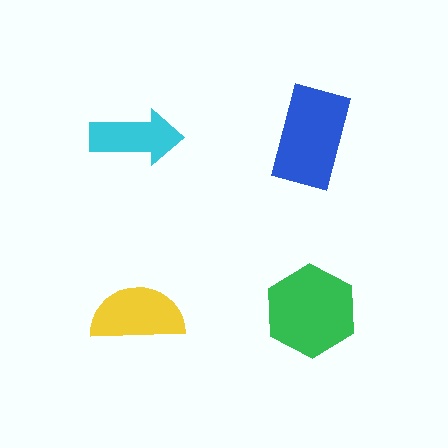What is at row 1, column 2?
A blue rectangle.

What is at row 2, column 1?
A yellow semicircle.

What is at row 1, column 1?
A cyan arrow.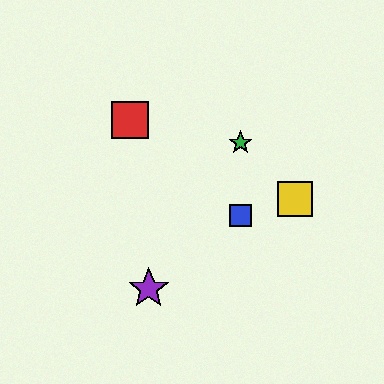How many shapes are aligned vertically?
2 shapes (the blue square, the green star) are aligned vertically.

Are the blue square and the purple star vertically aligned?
No, the blue square is at x≈240 and the purple star is at x≈149.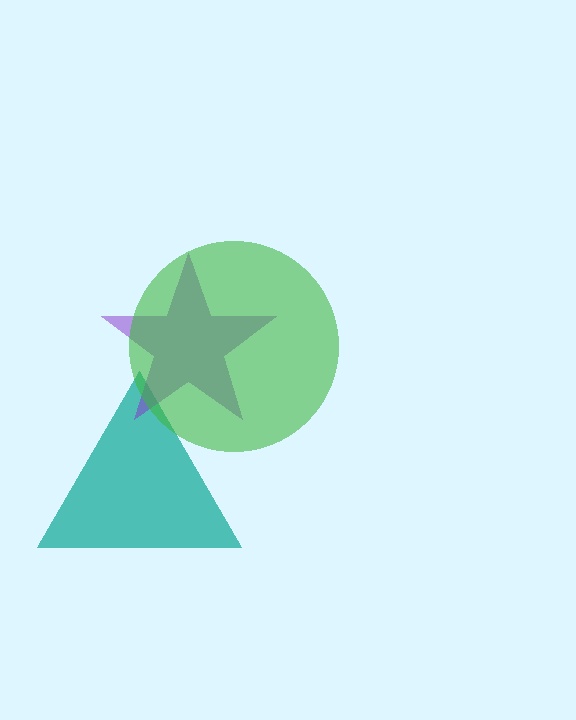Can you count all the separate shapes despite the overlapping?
Yes, there are 3 separate shapes.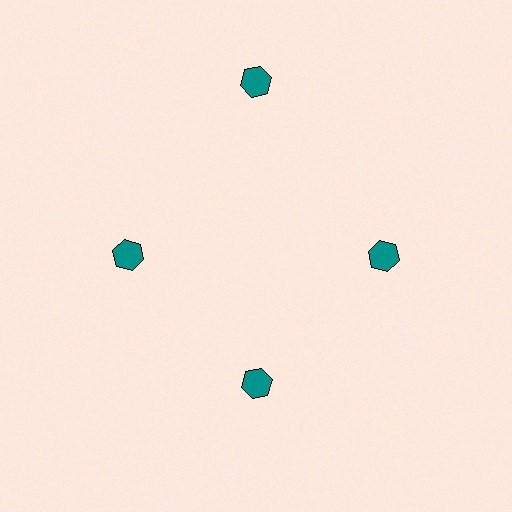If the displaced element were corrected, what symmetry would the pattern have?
It would have 4-fold rotational symmetry — the pattern would map onto itself every 90 degrees.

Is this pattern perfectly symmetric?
No. The 4 teal hexagons are arranged in a ring, but one element near the 12 o'clock position is pushed outward from the center, breaking the 4-fold rotational symmetry.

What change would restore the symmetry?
The symmetry would be restored by moving it inward, back onto the ring so that all 4 hexagons sit at equal angles and equal distance from the center.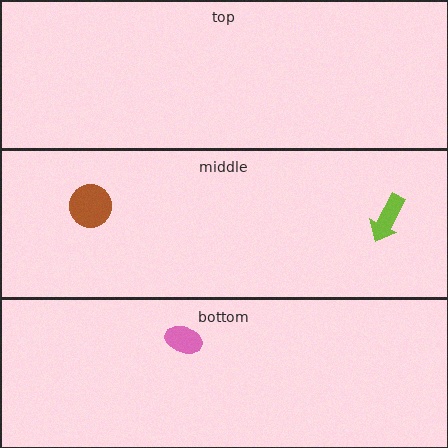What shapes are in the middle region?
The lime arrow, the brown circle.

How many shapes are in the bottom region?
1.